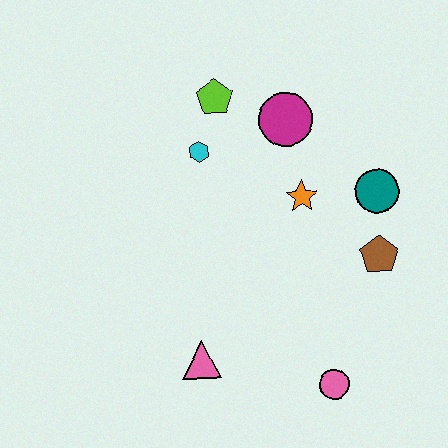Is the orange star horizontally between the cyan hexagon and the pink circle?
Yes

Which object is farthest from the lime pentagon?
The pink circle is farthest from the lime pentagon.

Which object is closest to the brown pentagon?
The teal circle is closest to the brown pentagon.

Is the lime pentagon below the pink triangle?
No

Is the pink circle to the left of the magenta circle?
No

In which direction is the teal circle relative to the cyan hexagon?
The teal circle is to the right of the cyan hexagon.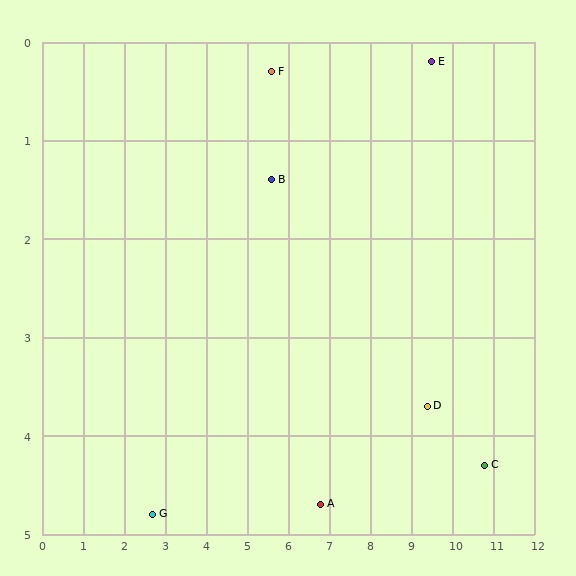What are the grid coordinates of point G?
Point G is at approximately (2.7, 4.8).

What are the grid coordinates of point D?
Point D is at approximately (9.4, 3.7).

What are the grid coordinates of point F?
Point F is at approximately (5.6, 0.3).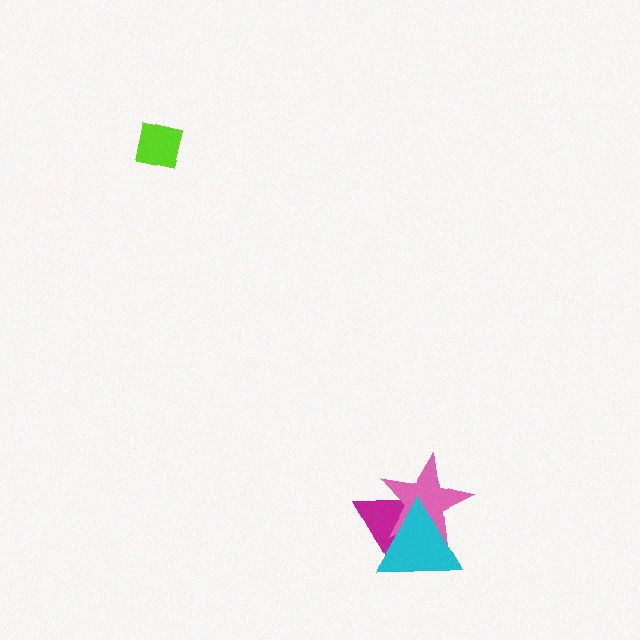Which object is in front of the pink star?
The cyan triangle is in front of the pink star.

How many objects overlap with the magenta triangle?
2 objects overlap with the magenta triangle.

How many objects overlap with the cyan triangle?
2 objects overlap with the cyan triangle.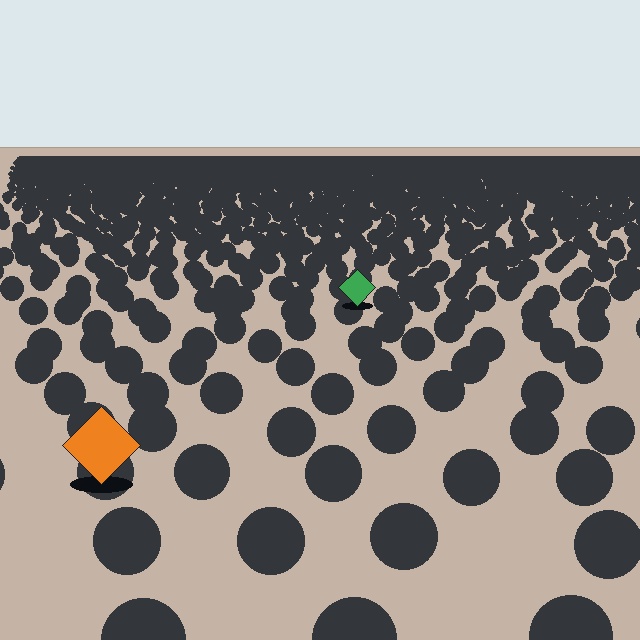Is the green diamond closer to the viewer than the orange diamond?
No. The orange diamond is closer — you can tell from the texture gradient: the ground texture is coarser near it.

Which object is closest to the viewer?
The orange diamond is closest. The texture marks near it are larger and more spread out.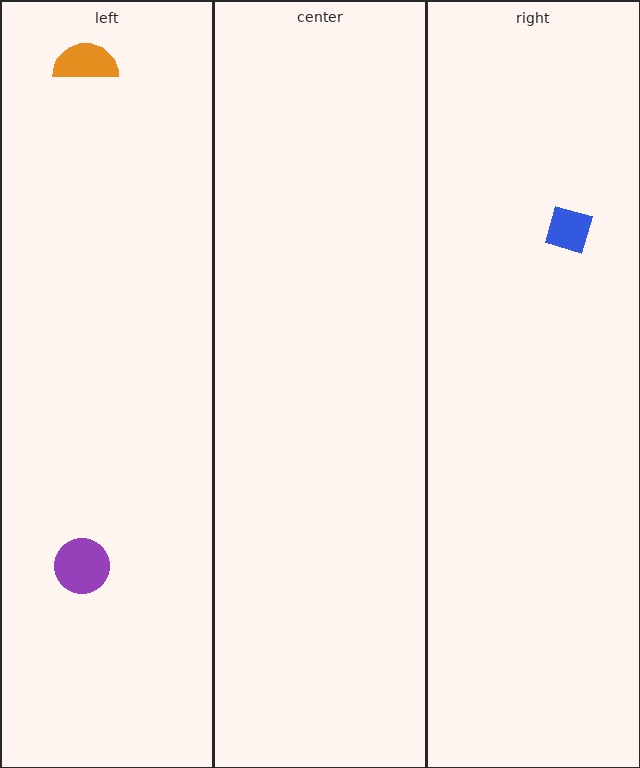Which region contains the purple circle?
The left region.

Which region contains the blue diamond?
The right region.